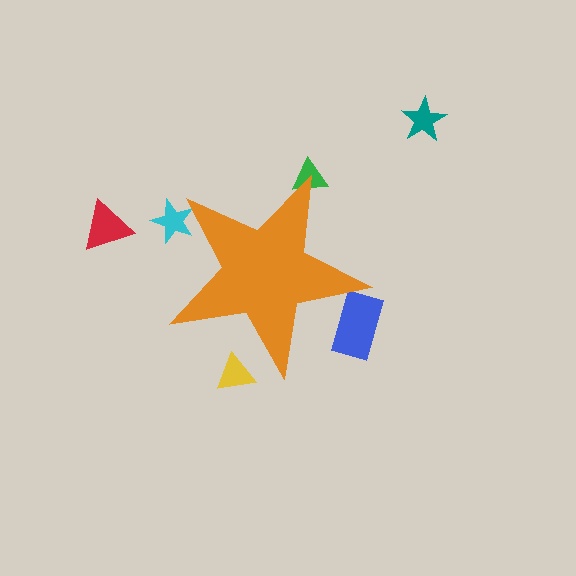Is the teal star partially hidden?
No, the teal star is fully visible.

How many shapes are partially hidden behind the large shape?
4 shapes are partially hidden.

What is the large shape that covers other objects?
An orange star.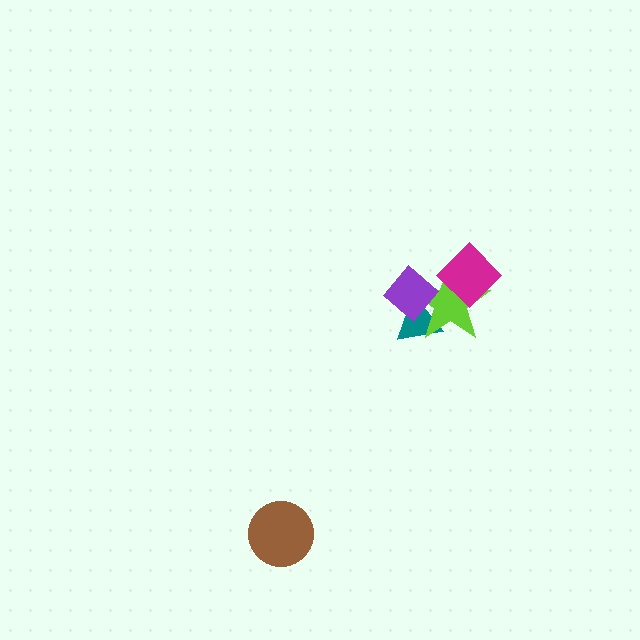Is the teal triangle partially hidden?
Yes, it is partially covered by another shape.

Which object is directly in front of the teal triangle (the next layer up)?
The lime star is directly in front of the teal triangle.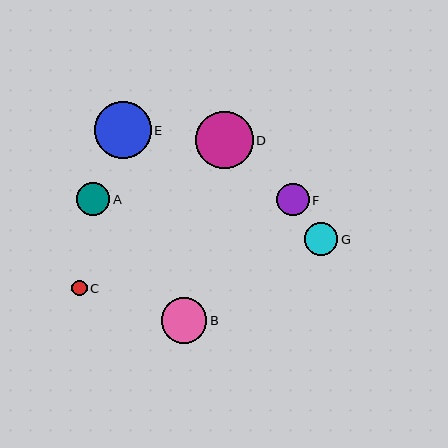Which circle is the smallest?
Circle C is the smallest with a size of approximately 16 pixels.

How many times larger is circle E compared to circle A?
Circle E is approximately 1.7 times the size of circle A.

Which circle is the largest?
Circle D is the largest with a size of approximately 57 pixels.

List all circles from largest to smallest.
From largest to smallest: D, E, B, G, A, F, C.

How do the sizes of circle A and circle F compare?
Circle A and circle F are approximately the same size.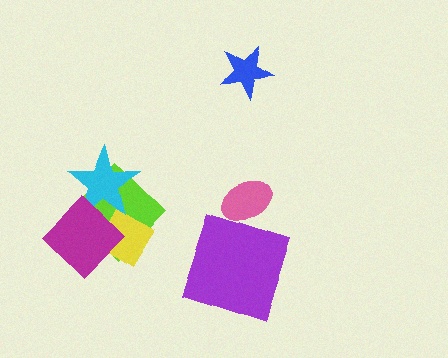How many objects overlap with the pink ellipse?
0 objects overlap with the pink ellipse.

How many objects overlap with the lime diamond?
3 objects overlap with the lime diamond.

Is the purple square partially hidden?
No, no other shape covers it.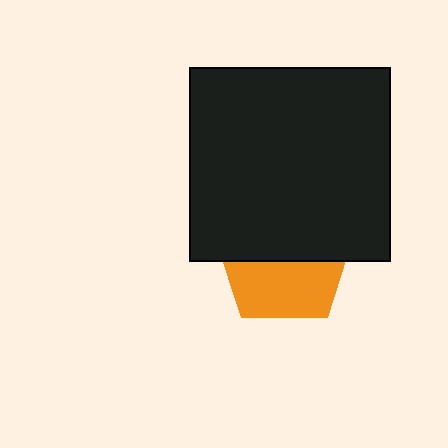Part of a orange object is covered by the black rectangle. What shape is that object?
It is a pentagon.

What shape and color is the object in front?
The object in front is a black rectangle.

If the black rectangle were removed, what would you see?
You would see the complete orange pentagon.